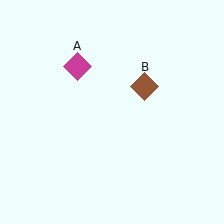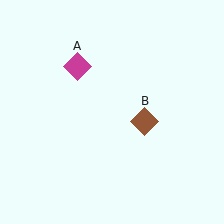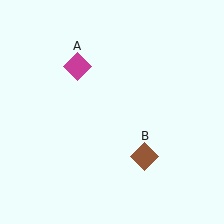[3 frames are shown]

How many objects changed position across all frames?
1 object changed position: brown diamond (object B).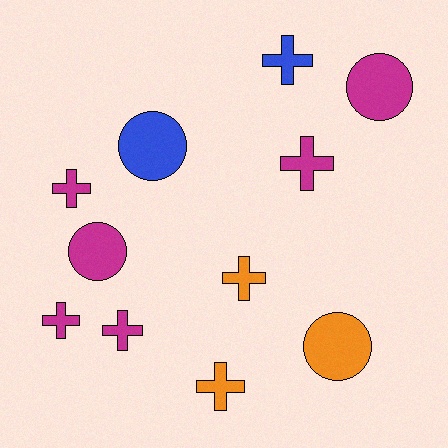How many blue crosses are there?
There is 1 blue cross.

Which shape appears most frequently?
Cross, with 7 objects.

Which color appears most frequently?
Magenta, with 6 objects.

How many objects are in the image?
There are 11 objects.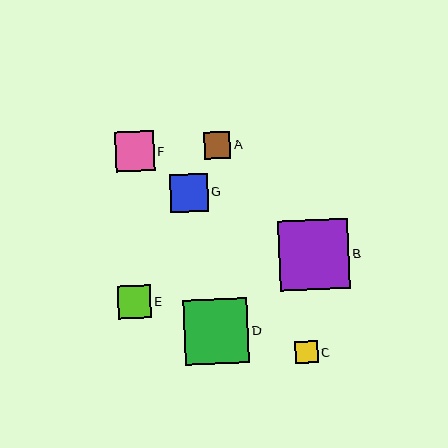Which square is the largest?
Square B is the largest with a size of approximately 70 pixels.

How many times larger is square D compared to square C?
Square D is approximately 2.8 times the size of square C.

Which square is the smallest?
Square C is the smallest with a size of approximately 23 pixels.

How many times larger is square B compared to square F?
Square B is approximately 1.8 times the size of square F.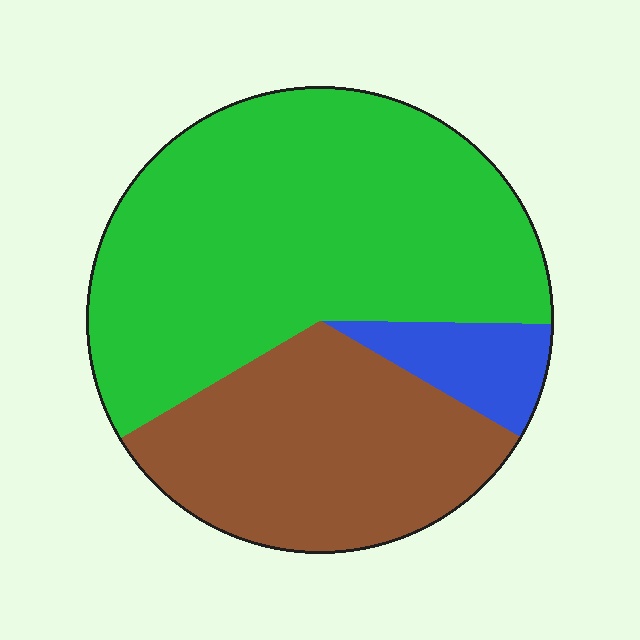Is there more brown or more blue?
Brown.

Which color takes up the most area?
Green, at roughly 60%.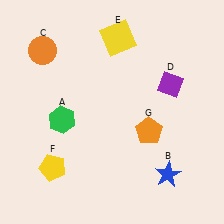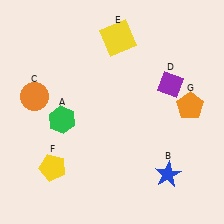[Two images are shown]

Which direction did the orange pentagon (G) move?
The orange pentagon (G) moved right.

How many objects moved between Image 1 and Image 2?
2 objects moved between the two images.